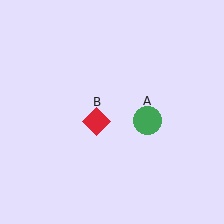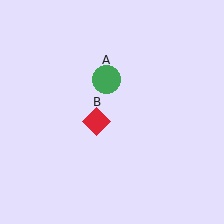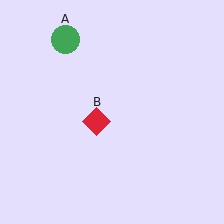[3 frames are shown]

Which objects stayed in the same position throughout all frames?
Red diamond (object B) remained stationary.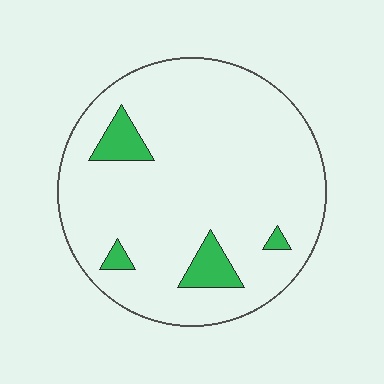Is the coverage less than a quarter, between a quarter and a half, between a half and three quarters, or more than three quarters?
Less than a quarter.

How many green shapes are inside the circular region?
4.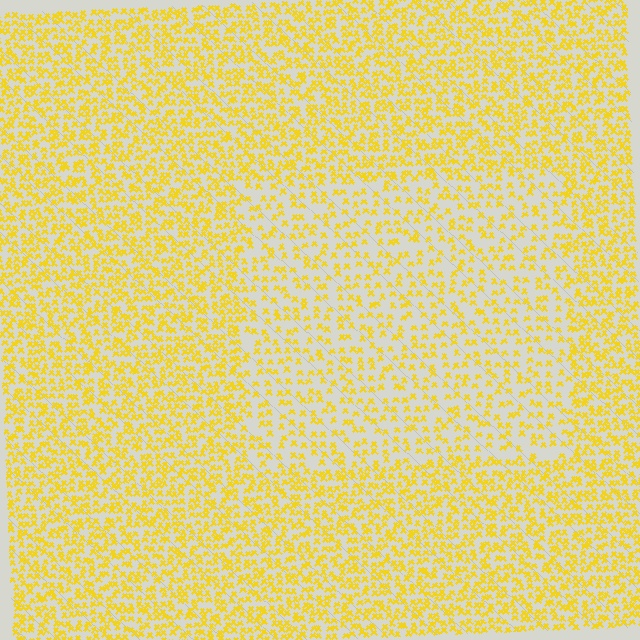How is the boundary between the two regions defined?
The boundary is defined by a change in element density (approximately 1.8x ratio). All elements are the same color, size, and shape.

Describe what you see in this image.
The image contains small yellow elements arranged at two different densities. A rectangle-shaped region is visible where the elements are less densely packed than the surrounding area.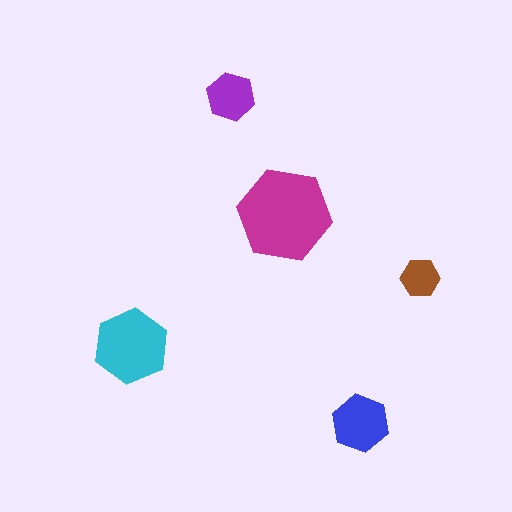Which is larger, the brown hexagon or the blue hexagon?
The blue one.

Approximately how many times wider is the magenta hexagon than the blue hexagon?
About 1.5 times wider.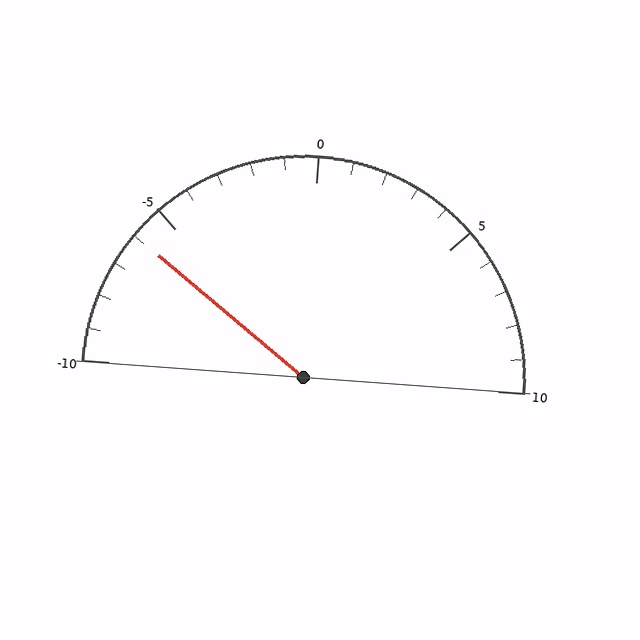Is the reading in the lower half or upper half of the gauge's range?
The reading is in the lower half of the range (-10 to 10).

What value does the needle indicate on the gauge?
The needle indicates approximately -6.